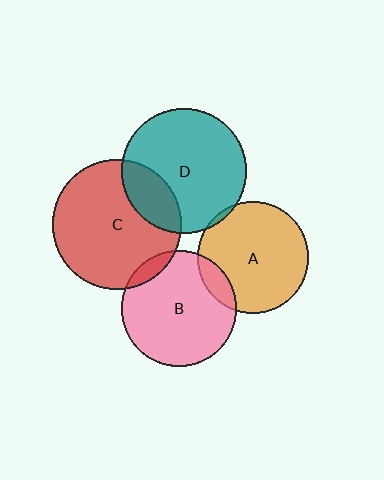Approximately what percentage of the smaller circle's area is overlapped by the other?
Approximately 5%.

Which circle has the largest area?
Circle C (red).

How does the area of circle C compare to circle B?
Approximately 1.3 times.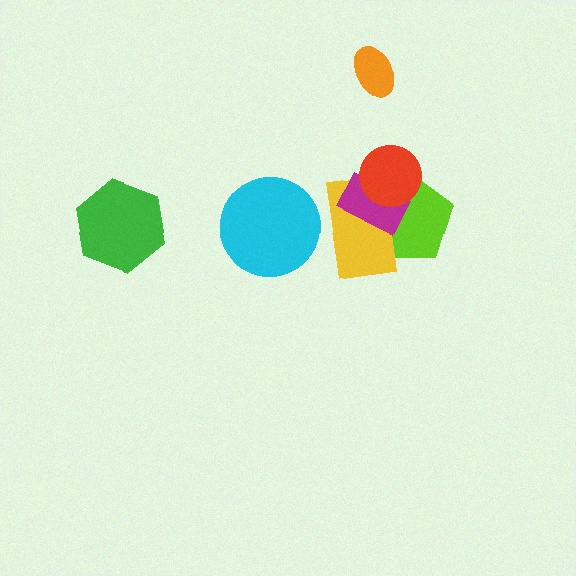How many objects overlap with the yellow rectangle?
3 objects overlap with the yellow rectangle.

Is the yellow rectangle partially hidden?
Yes, it is partially covered by another shape.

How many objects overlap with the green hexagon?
0 objects overlap with the green hexagon.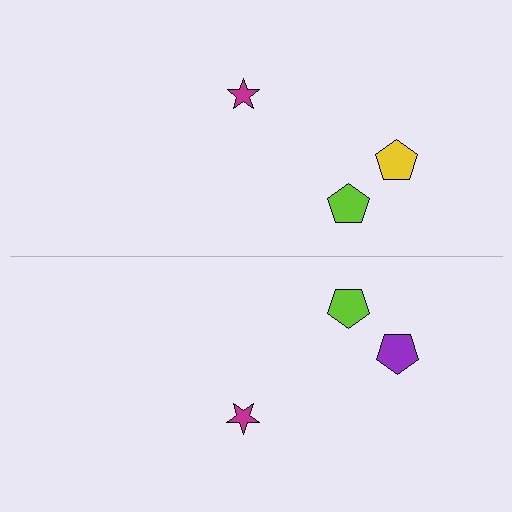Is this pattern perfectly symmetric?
No, the pattern is not perfectly symmetric. The purple pentagon on the bottom side breaks the symmetry — its mirror counterpart is yellow.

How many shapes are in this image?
There are 6 shapes in this image.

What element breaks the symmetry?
The purple pentagon on the bottom side breaks the symmetry — its mirror counterpart is yellow.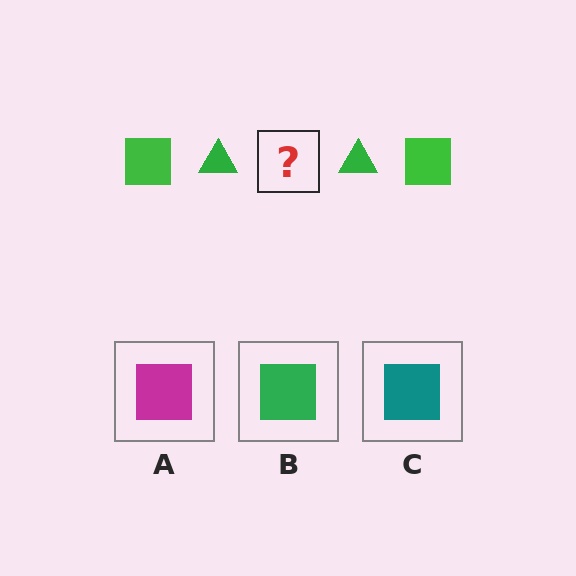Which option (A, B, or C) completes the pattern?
B.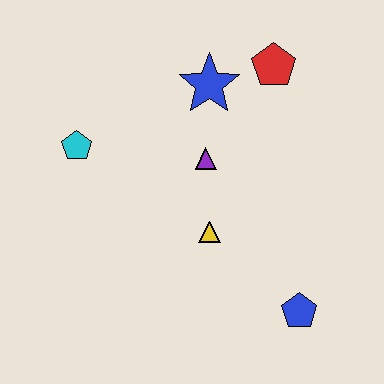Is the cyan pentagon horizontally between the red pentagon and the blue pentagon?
No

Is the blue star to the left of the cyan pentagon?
No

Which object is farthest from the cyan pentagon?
The blue pentagon is farthest from the cyan pentagon.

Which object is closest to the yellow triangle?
The purple triangle is closest to the yellow triangle.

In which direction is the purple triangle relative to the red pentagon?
The purple triangle is below the red pentagon.